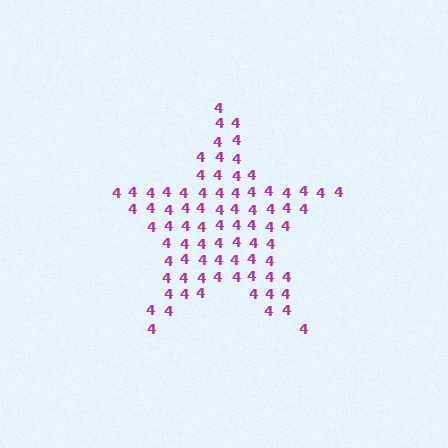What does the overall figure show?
The overall figure shows a star.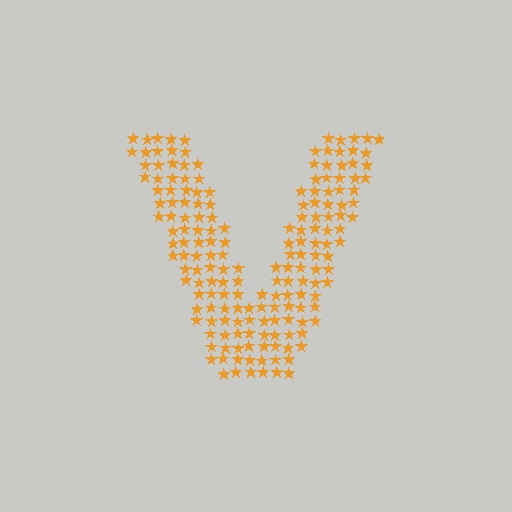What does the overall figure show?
The overall figure shows the letter V.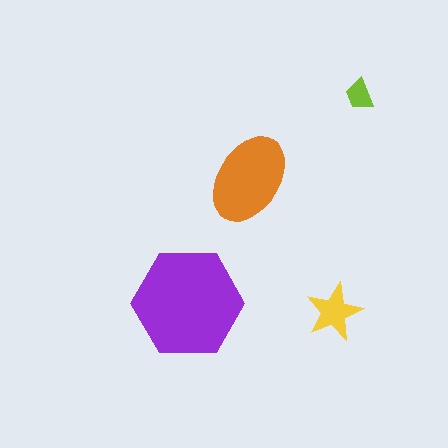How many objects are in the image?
There are 4 objects in the image.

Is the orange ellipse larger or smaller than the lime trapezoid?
Larger.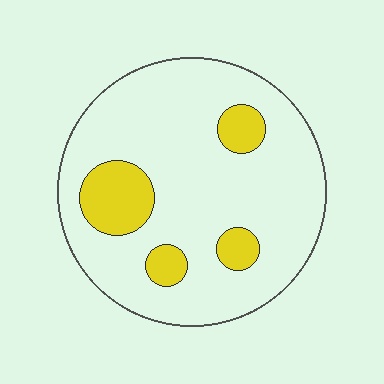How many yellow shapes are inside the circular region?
4.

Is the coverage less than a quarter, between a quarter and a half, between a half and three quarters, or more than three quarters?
Less than a quarter.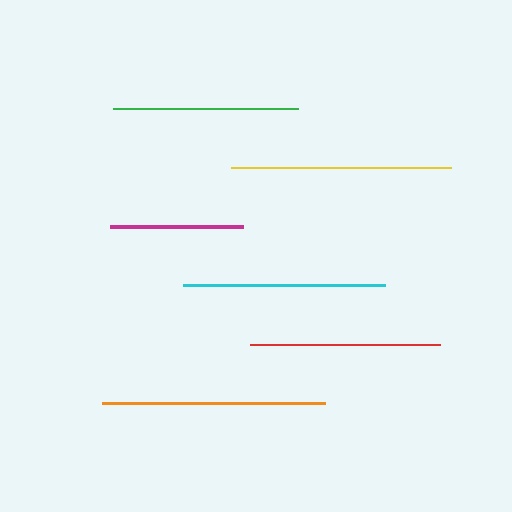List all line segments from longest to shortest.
From longest to shortest: orange, yellow, cyan, red, green, magenta.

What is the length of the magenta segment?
The magenta segment is approximately 133 pixels long.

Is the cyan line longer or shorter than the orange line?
The orange line is longer than the cyan line.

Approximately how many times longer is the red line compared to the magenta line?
The red line is approximately 1.4 times the length of the magenta line.